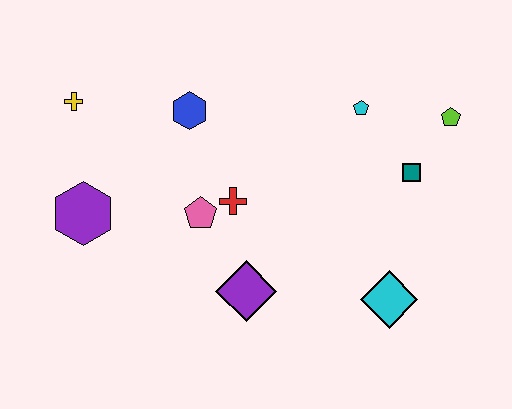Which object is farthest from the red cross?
The lime pentagon is farthest from the red cross.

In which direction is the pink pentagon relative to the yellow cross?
The pink pentagon is to the right of the yellow cross.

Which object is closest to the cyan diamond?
The teal square is closest to the cyan diamond.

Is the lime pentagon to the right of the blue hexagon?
Yes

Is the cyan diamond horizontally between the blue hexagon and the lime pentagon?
Yes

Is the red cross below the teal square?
Yes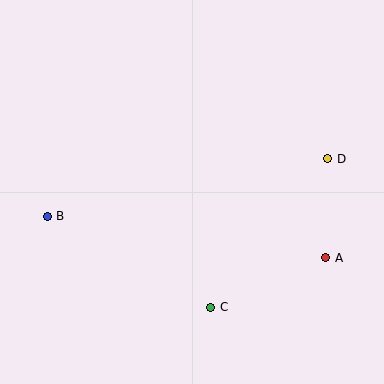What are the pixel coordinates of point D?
Point D is at (328, 159).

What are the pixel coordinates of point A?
Point A is at (326, 258).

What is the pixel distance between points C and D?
The distance between C and D is 189 pixels.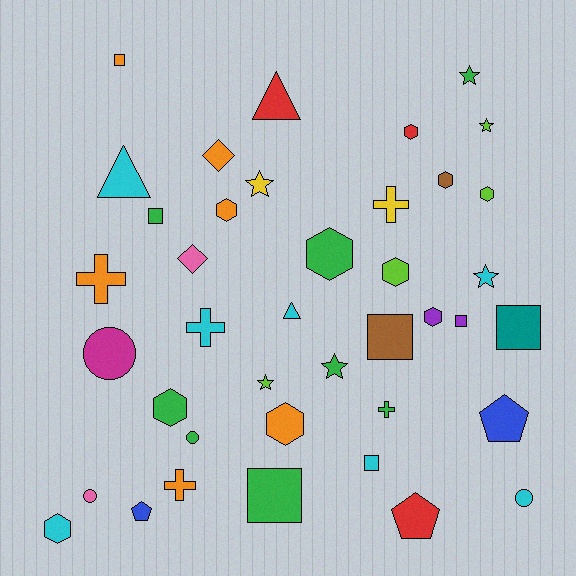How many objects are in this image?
There are 40 objects.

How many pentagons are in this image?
There are 3 pentagons.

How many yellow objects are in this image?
There are 2 yellow objects.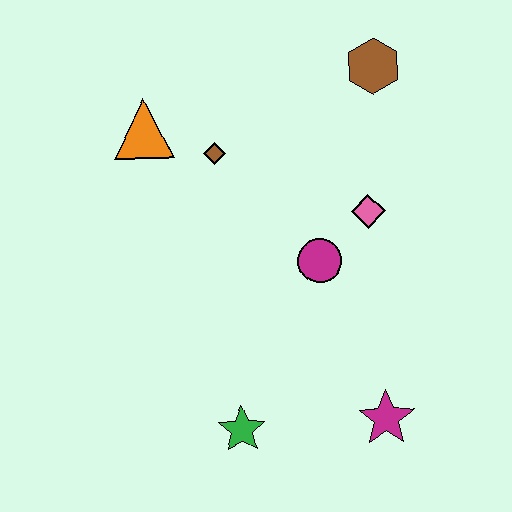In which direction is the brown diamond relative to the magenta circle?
The brown diamond is above the magenta circle.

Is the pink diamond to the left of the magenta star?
Yes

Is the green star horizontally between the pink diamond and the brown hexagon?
No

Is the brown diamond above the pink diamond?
Yes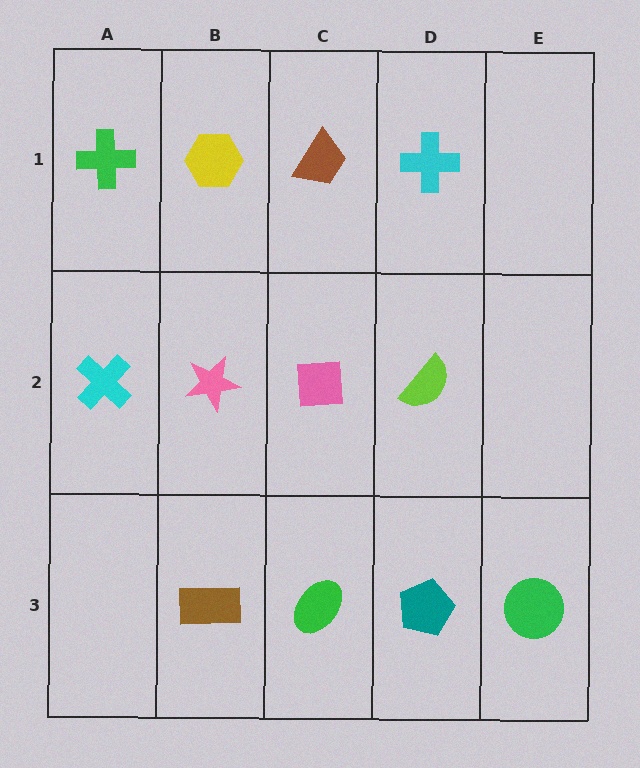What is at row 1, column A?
A green cross.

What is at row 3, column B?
A brown rectangle.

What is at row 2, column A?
A cyan cross.